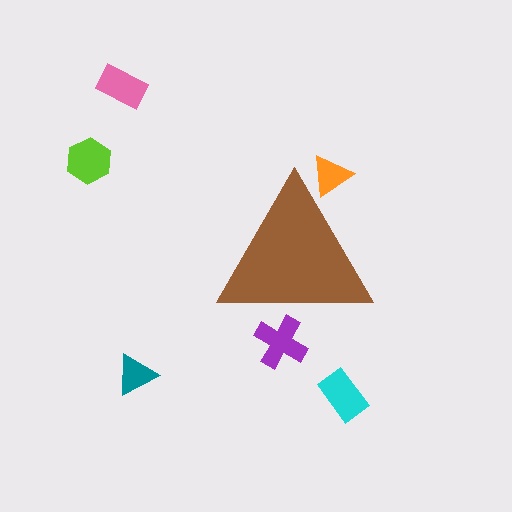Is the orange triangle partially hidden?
Yes, the orange triangle is partially hidden behind the brown triangle.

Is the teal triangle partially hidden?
No, the teal triangle is fully visible.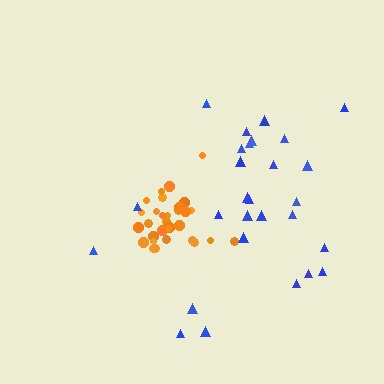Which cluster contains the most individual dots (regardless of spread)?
Orange (32).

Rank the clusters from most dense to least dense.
orange, blue.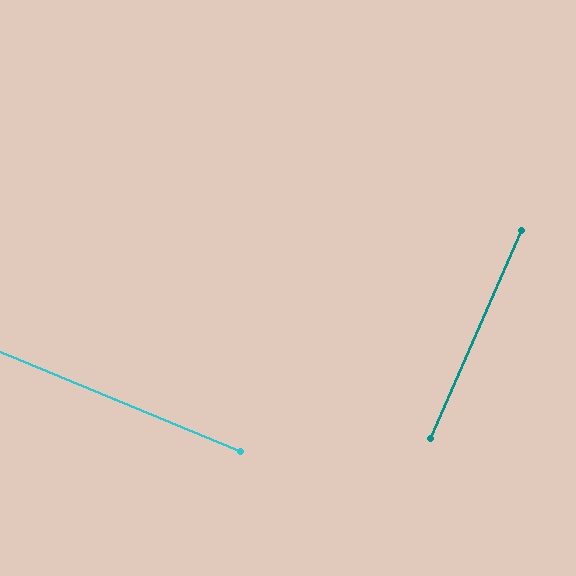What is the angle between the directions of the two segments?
Approximately 89 degrees.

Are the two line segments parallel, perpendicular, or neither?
Perpendicular — they meet at approximately 89°.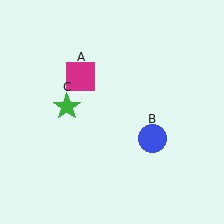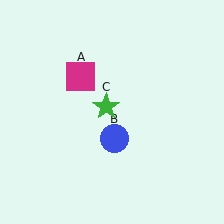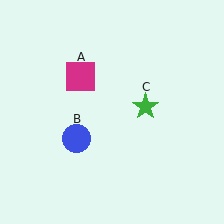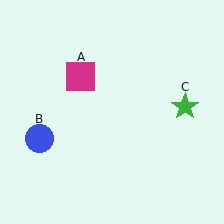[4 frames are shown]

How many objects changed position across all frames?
2 objects changed position: blue circle (object B), green star (object C).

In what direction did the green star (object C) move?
The green star (object C) moved right.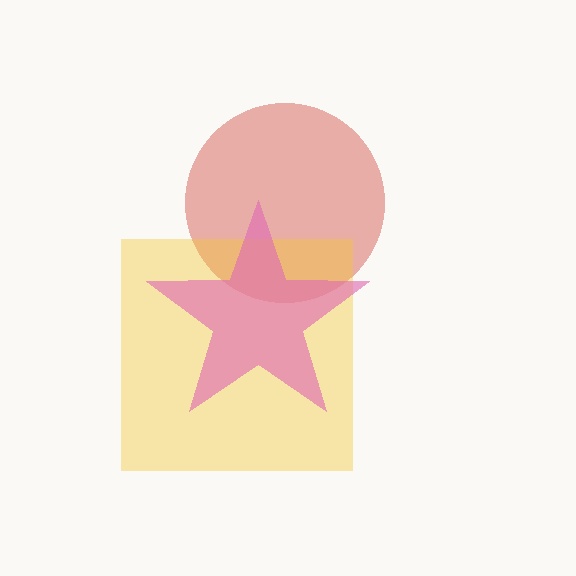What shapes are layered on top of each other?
The layered shapes are: a red circle, a yellow square, a pink star.